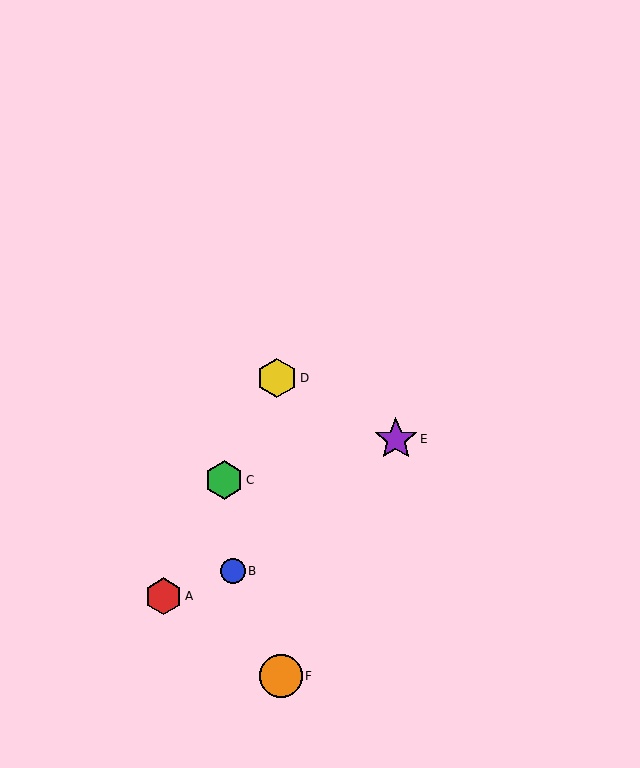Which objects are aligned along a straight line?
Objects A, C, D are aligned along a straight line.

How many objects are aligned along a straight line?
3 objects (A, C, D) are aligned along a straight line.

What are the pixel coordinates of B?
Object B is at (233, 571).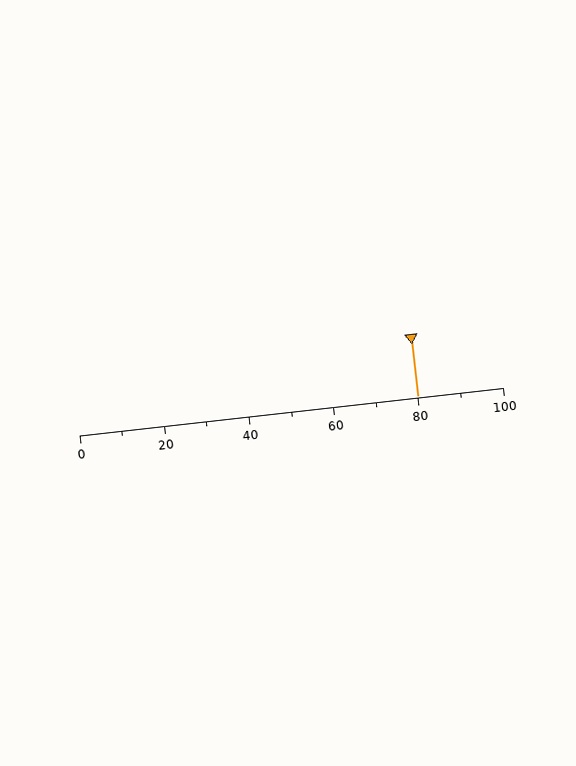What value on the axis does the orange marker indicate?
The marker indicates approximately 80.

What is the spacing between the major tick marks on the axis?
The major ticks are spaced 20 apart.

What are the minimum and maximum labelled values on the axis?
The axis runs from 0 to 100.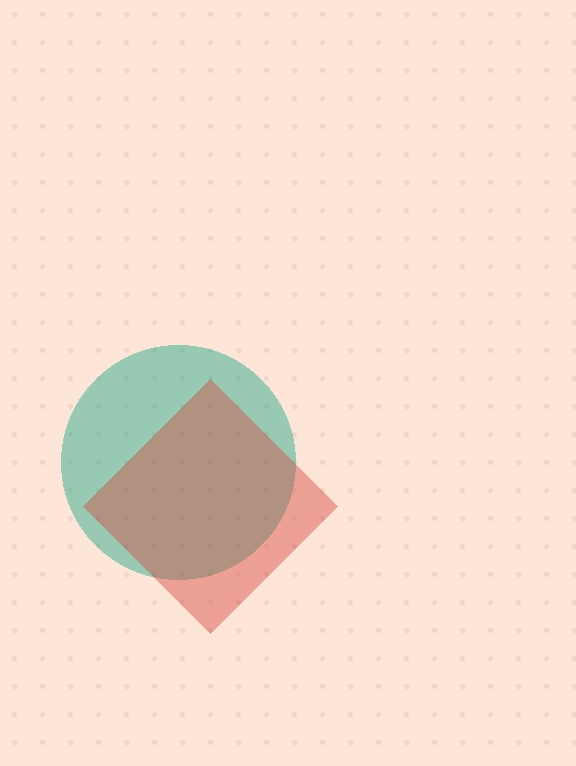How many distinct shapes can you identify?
There are 2 distinct shapes: a teal circle, a red diamond.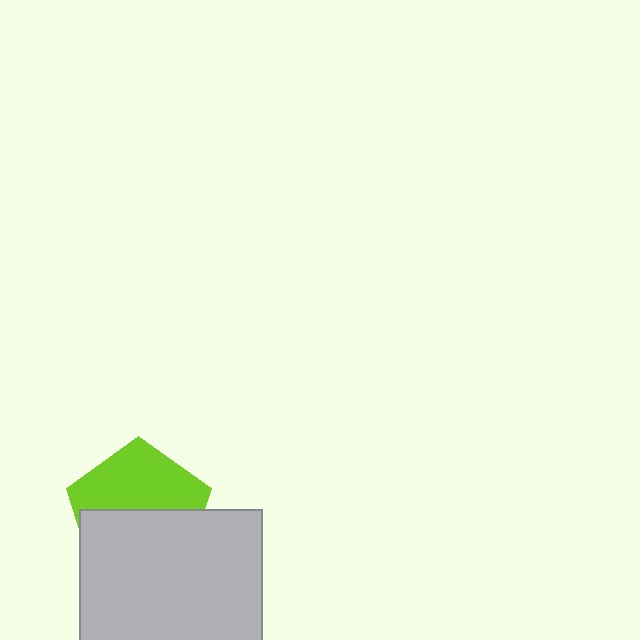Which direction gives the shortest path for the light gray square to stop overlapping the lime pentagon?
Moving down gives the shortest separation.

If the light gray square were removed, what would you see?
You would see the complete lime pentagon.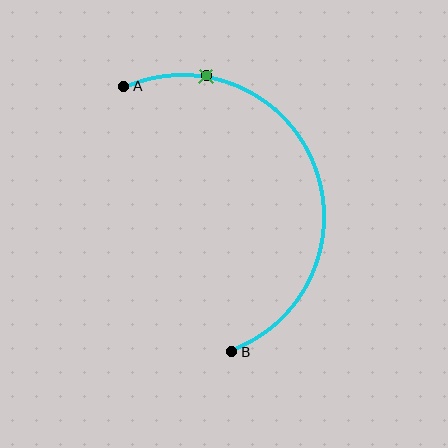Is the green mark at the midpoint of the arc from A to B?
No. The green mark lies on the arc but is closer to endpoint A. The arc midpoint would be at the point on the curve equidistant along the arc from both A and B.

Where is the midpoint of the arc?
The arc midpoint is the point on the curve farthest from the straight line joining A and B. It sits to the right of that line.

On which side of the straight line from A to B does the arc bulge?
The arc bulges to the right of the straight line connecting A and B.